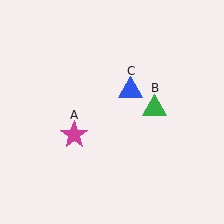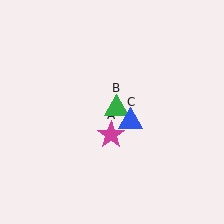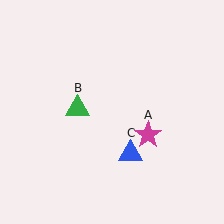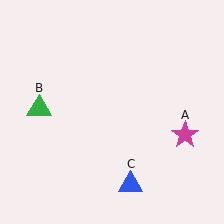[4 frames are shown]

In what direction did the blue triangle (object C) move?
The blue triangle (object C) moved down.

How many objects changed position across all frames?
3 objects changed position: magenta star (object A), green triangle (object B), blue triangle (object C).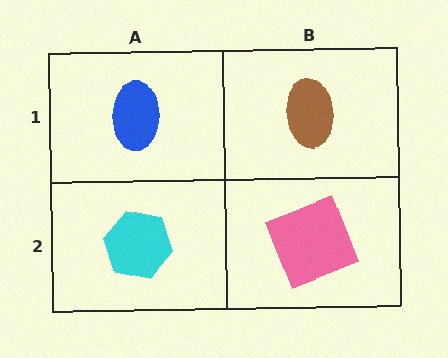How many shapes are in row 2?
2 shapes.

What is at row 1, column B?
A brown ellipse.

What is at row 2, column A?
A cyan hexagon.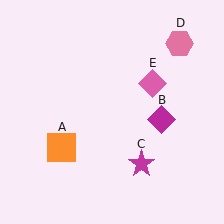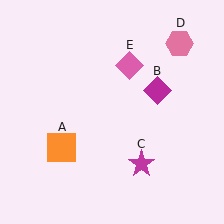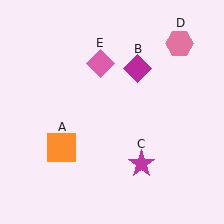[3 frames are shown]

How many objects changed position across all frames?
2 objects changed position: magenta diamond (object B), pink diamond (object E).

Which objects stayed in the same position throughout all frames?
Orange square (object A) and magenta star (object C) and pink hexagon (object D) remained stationary.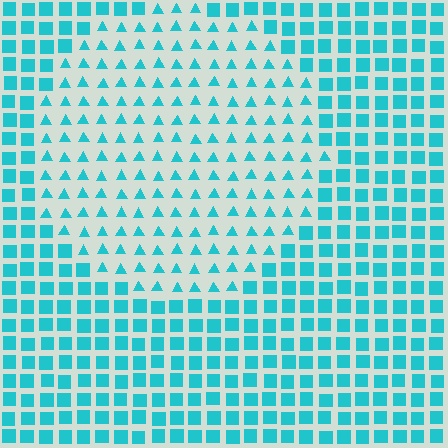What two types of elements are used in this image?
The image uses triangles inside the circle region and squares outside it.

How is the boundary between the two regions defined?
The boundary is defined by a change in element shape: triangles inside vs. squares outside. All elements share the same color and spacing.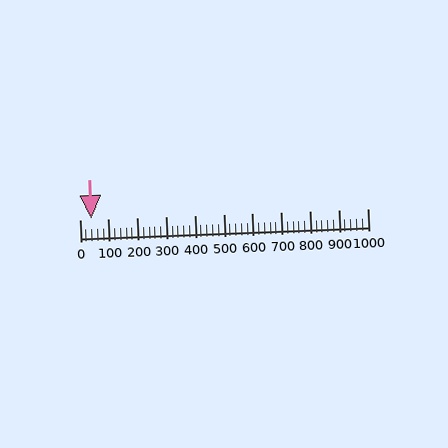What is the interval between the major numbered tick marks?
The major tick marks are spaced 100 units apart.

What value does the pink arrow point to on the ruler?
The pink arrow points to approximately 40.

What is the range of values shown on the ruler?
The ruler shows values from 0 to 1000.